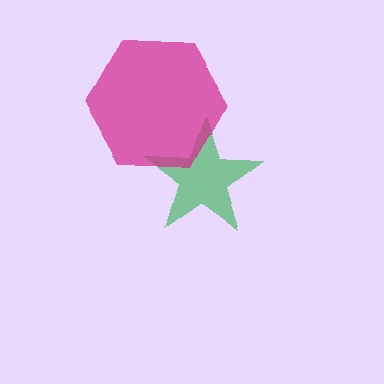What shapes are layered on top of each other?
The layered shapes are: a green star, a magenta hexagon.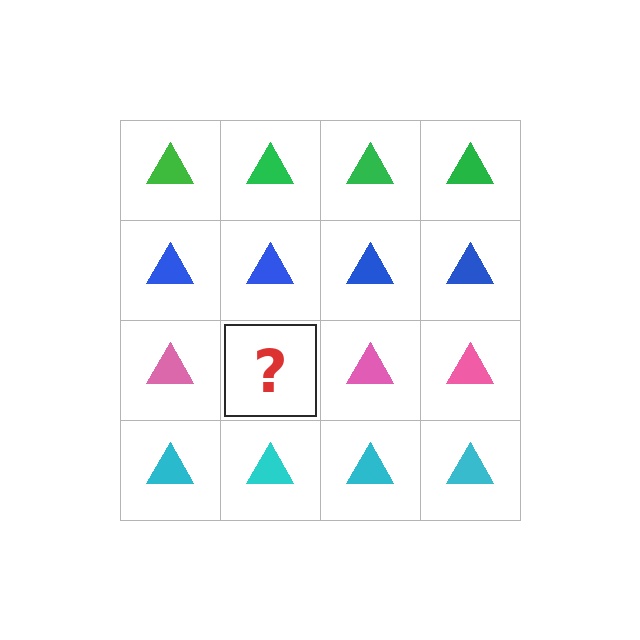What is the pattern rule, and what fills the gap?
The rule is that each row has a consistent color. The gap should be filled with a pink triangle.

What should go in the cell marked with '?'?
The missing cell should contain a pink triangle.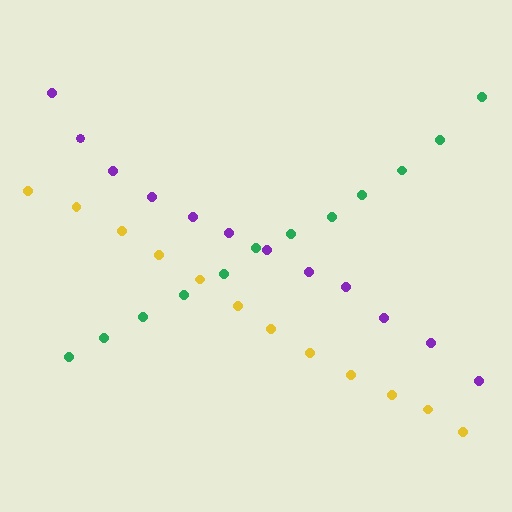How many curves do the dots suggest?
There are 3 distinct paths.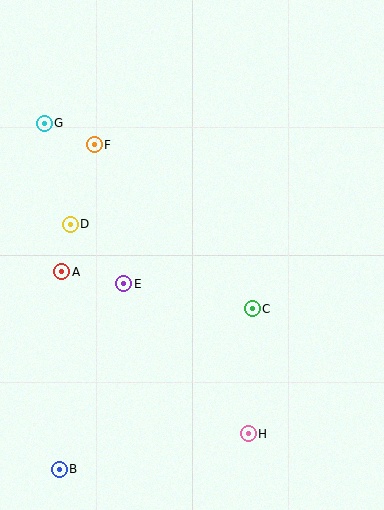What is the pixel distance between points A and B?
The distance between A and B is 197 pixels.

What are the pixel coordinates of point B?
Point B is at (59, 469).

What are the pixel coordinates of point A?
Point A is at (62, 272).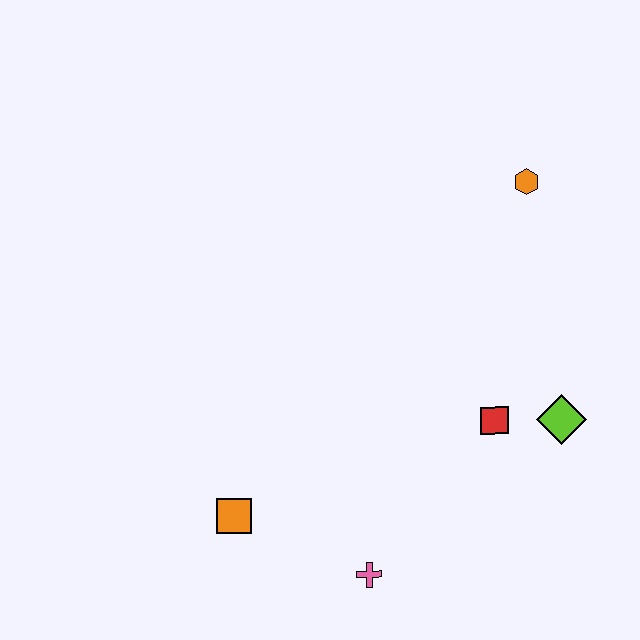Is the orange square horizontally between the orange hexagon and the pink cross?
No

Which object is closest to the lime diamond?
The red square is closest to the lime diamond.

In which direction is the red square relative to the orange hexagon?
The red square is below the orange hexagon.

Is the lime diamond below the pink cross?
No